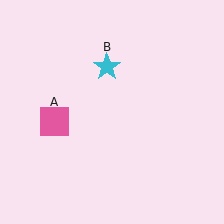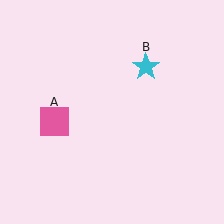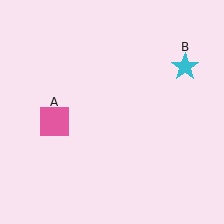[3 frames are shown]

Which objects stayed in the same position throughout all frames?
Pink square (object A) remained stationary.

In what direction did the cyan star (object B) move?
The cyan star (object B) moved right.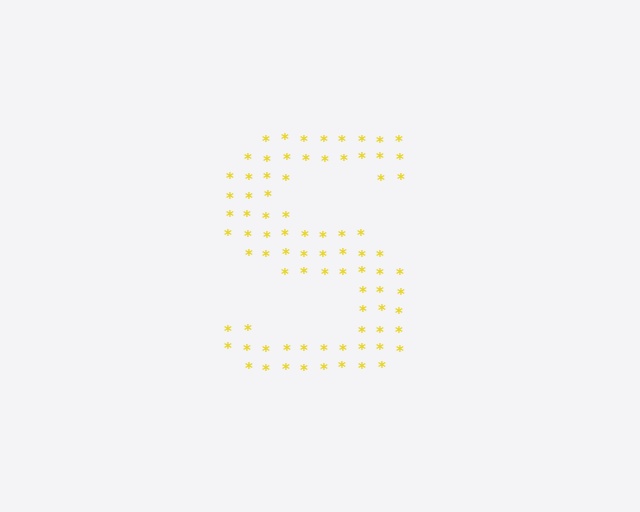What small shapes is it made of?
It is made of small asterisks.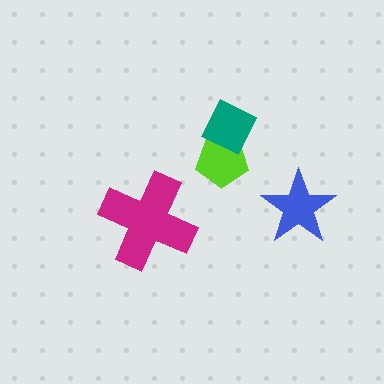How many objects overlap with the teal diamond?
1 object overlaps with the teal diamond.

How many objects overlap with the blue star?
0 objects overlap with the blue star.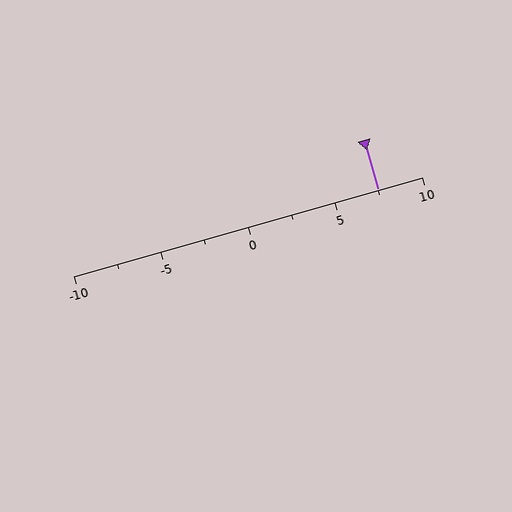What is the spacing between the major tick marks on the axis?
The major ticks are spaced 5 apart.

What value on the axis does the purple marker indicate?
The marker indicates approximately 7.5.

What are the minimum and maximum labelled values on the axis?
The axis runs from -10 to 10.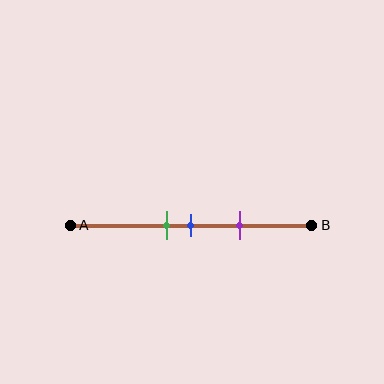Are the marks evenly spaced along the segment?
Yes, the marks are approximately evenly spaced.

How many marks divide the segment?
There are 3 marks dividing the segment.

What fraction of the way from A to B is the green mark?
The green mark is approximately 40% (0.4) of the way from A to B.